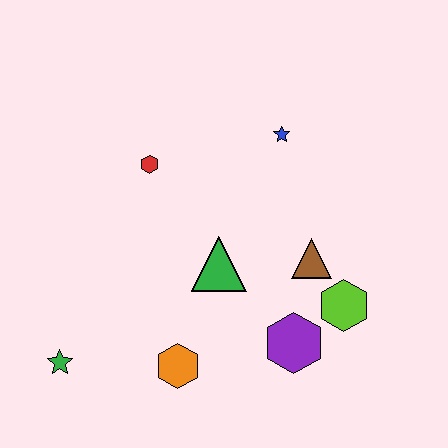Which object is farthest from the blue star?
The green star is farthest from the blue star.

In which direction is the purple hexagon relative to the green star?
The purple hexagon is to the right of the green star.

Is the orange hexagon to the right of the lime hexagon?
No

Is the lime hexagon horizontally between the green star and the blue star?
No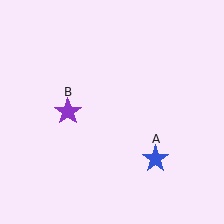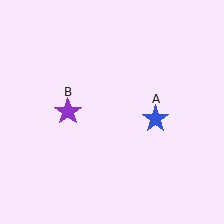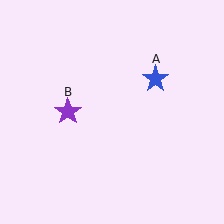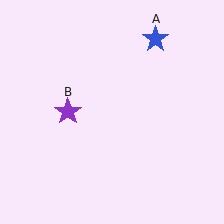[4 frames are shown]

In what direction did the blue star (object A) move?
The blue star (object A) moved up.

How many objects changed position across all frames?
1 object changed position: blue star (object A).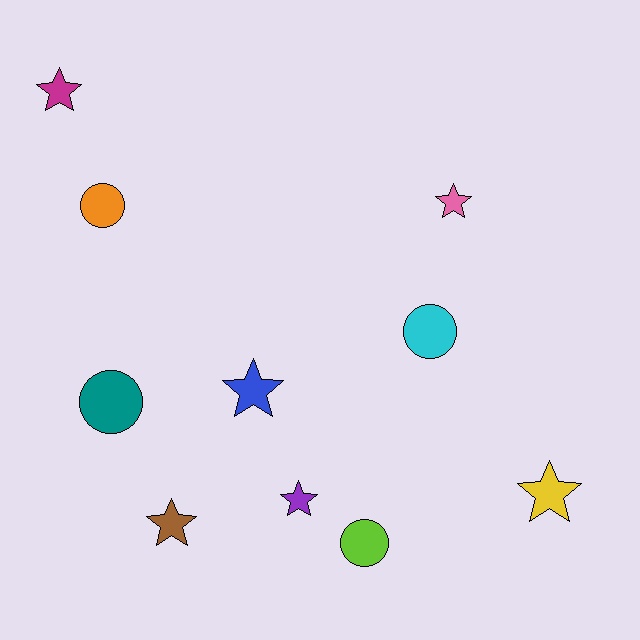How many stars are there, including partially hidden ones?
There are 6 stars.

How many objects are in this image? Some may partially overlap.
There are 10 objects.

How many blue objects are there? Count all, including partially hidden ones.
There is 1 blue object.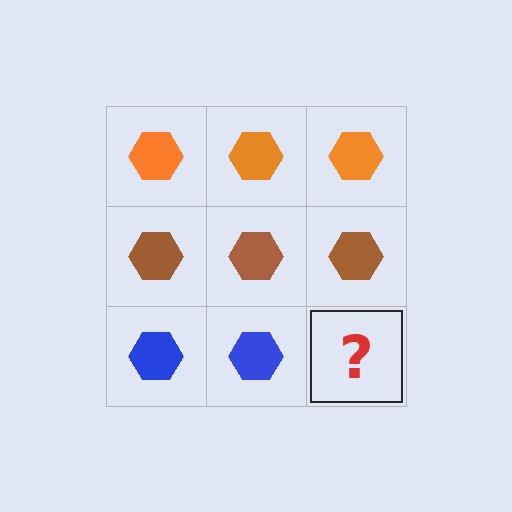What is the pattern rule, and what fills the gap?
The rule is that each row has a consistent color. The gap should be filled with a blue hexagon.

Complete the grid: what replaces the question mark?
The question mark should be replaced with a blue hexagon.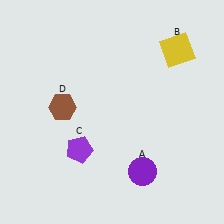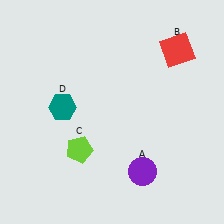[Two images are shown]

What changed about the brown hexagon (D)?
In Image 1, D is brown. In Image 2, it changed to teal.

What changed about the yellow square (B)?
In Image 1, B is yellow. In Image 2, it changed to red.